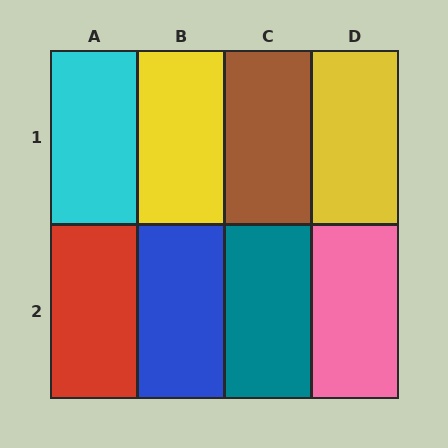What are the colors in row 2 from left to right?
Red, blue, teal, pink.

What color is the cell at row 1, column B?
Yellow.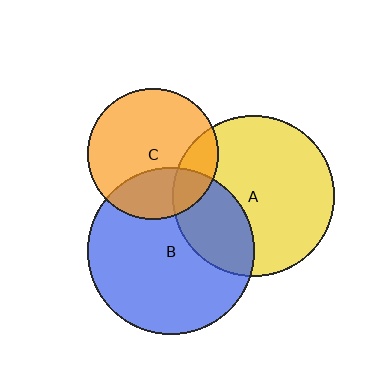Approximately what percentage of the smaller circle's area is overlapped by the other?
Approximately 30%.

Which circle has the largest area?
Circle B (blue).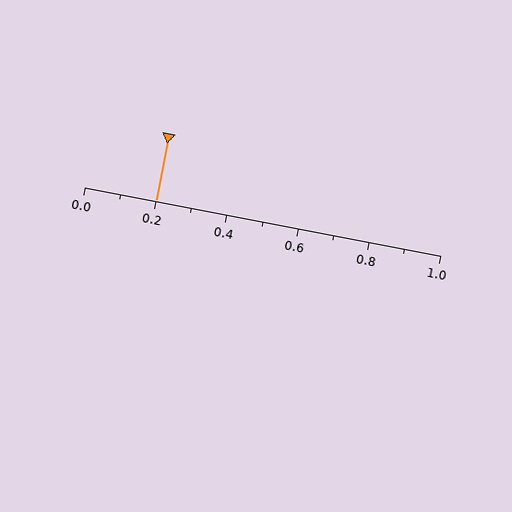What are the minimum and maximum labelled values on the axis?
The axis runs from 0.0 to 1.0.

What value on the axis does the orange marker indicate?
The marker indicates approximately 0.2.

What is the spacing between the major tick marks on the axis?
The major ticks are spaced 0.2 apart.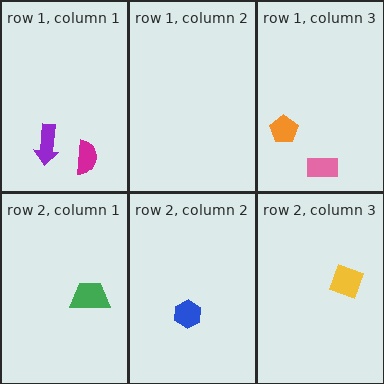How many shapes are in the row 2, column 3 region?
1.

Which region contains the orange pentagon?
The row 1, column 3 region.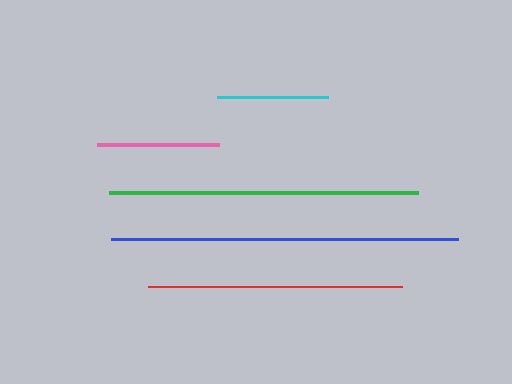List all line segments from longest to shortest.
From longest to shortest: blue, green, red, pink, cyan.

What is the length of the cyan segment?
The cyan segment is approximately 111 pixels long.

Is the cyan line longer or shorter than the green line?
The green line is longer than the cyan line.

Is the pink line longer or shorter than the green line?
The green line is longer than the pink line.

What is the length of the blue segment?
The blue segment is approximately 347 pixels long.